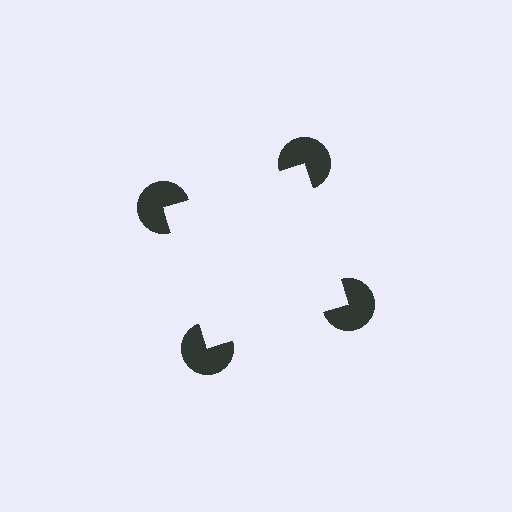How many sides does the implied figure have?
4 sides.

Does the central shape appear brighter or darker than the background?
It typically appears slightly brighter than the background, even though no actual brightness change is drawn.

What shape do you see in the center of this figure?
An illusory square — its edges are inferred from the aligned wedge cuts in the pac-man discs, not physically drawn.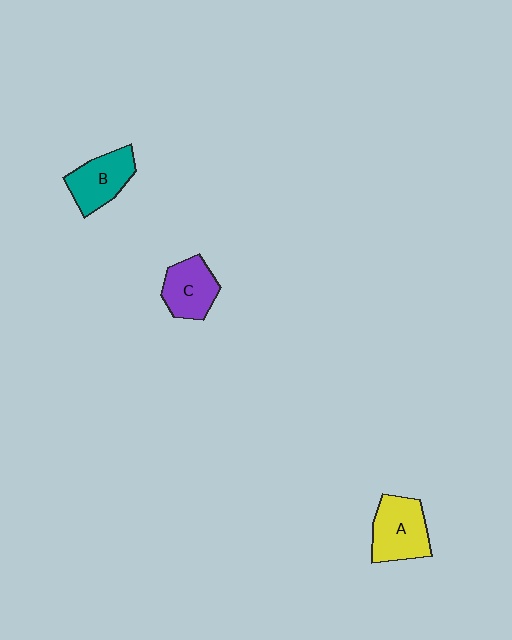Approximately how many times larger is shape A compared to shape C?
Approximately 1.2 times.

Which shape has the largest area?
Shape A (yellow).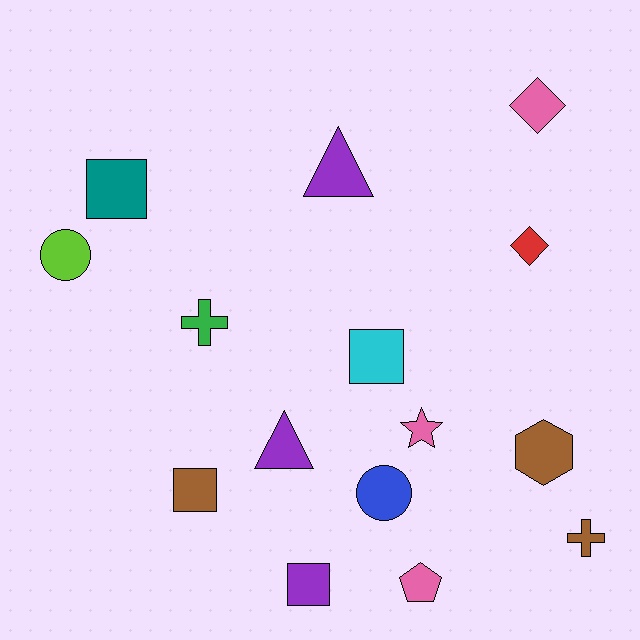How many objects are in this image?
There are 15 objects.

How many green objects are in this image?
There is 1 green object.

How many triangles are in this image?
There are 2 triangles.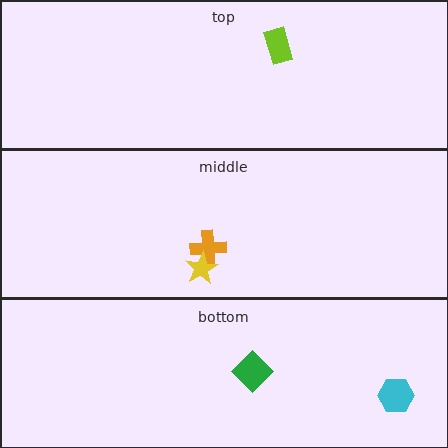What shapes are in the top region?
The lime rectangle.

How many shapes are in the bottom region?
2.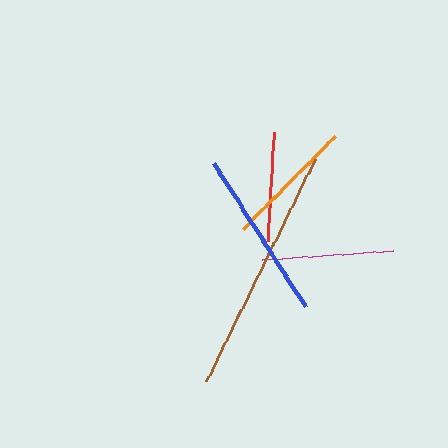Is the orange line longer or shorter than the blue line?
The blue line is longer than the orange line.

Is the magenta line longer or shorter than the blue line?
The blue line is longer than the magenta line.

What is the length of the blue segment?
The blue segment is approximately 171 pixels long.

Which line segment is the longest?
The brown line is the longest at approximately 247 pixels.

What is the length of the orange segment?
The orange segment is approximately 131 pixels long.